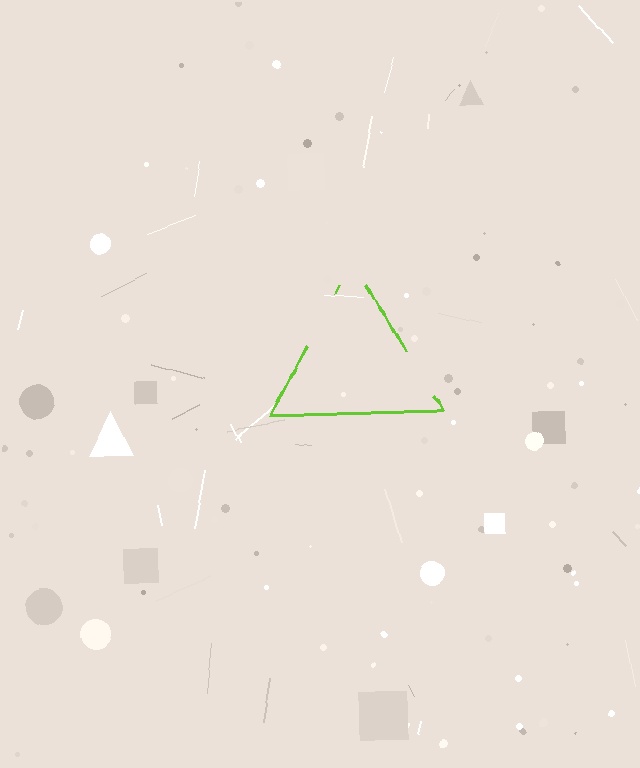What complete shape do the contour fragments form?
The contour fragments form a triangle.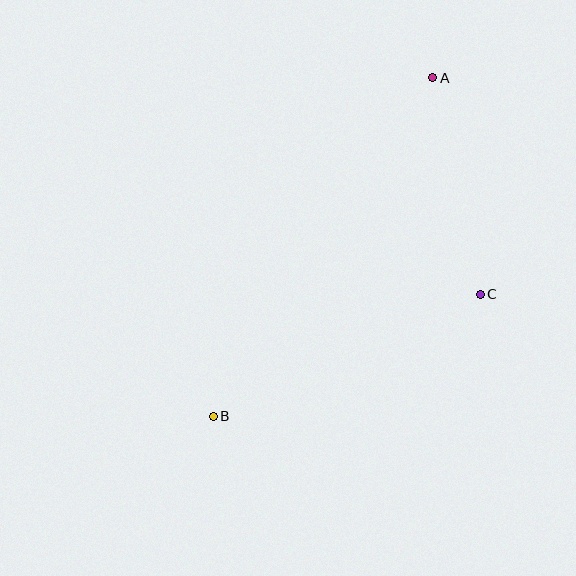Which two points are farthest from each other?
Points A and B are farthest from each other.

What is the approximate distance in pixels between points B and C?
The distance between B and C is approximately 294 pixels.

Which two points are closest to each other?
Points A and C are closest to each other.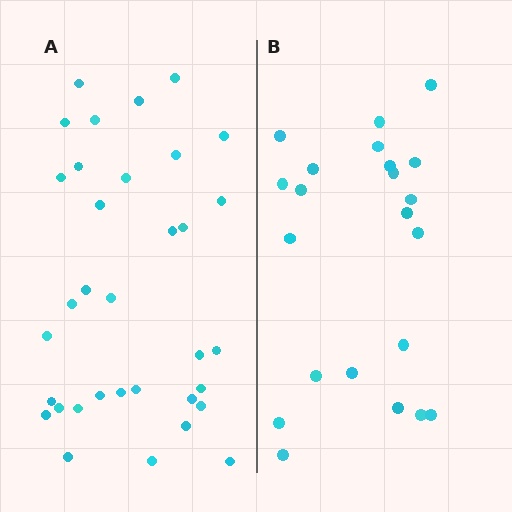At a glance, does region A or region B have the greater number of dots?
Region A (the left region) has more dots.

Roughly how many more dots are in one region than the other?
Region A has roughly 12 or so more dots than region B.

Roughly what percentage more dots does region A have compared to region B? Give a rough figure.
About 55% more.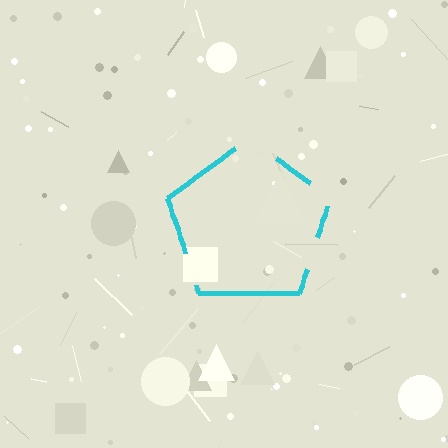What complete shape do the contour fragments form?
The contour fragments form a pentagon.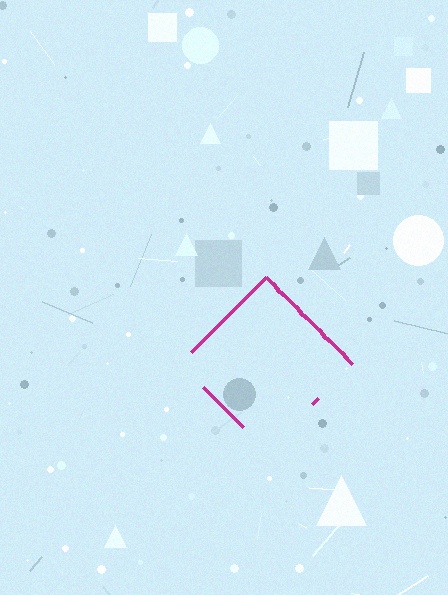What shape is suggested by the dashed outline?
The dashed outline suggests a diamond.